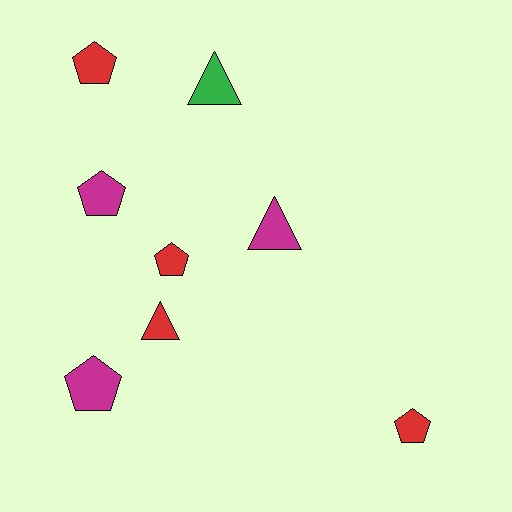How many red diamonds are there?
There are no red diamonds.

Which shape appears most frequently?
Pentagon, with 5 objects.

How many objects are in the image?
There are 8 objects.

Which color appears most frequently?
Red, with 4 objects.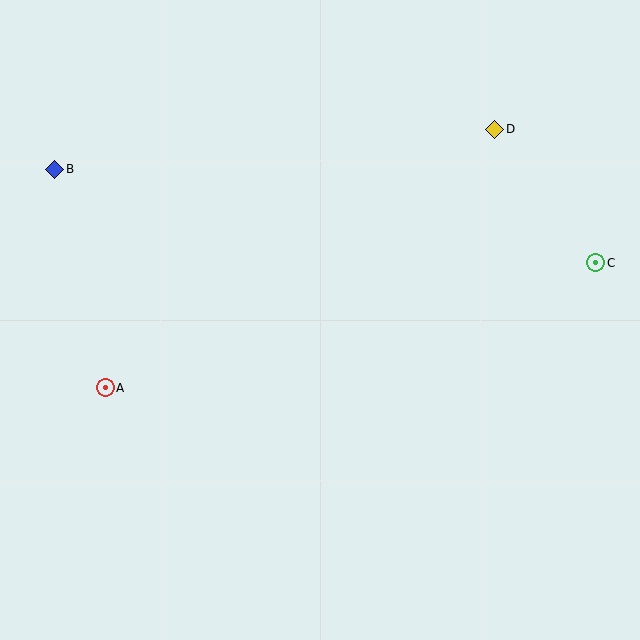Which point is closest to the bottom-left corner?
Point A is closest to the bottom-left corner.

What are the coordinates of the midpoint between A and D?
The midpoint between A and D is at (300, 258).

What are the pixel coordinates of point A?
Point A is at (105, 388).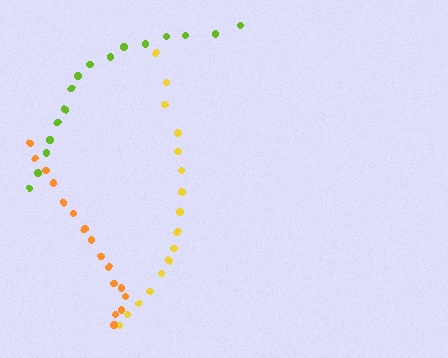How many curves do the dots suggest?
There are 3 distinct paths.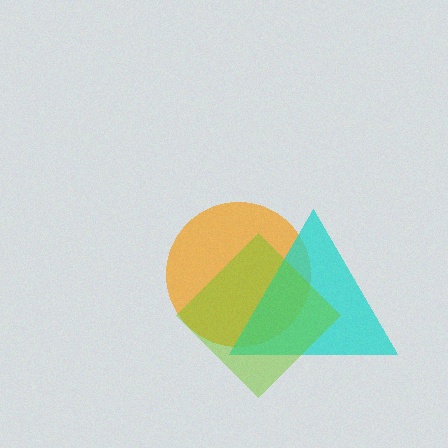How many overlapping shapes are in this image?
There are 3 overlapping shapes in the image.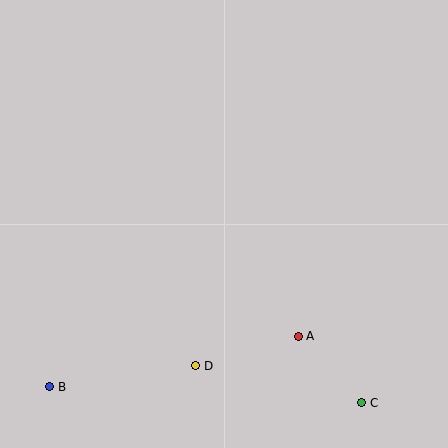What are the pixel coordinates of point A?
Point A is at (298, 336).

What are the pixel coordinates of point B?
Point B is at (50, 387).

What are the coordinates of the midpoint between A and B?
The midpoint between A and B is at (174, 361).